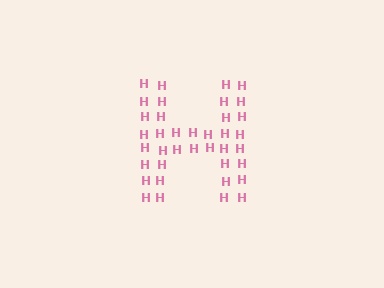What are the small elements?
The small elements are letter H's.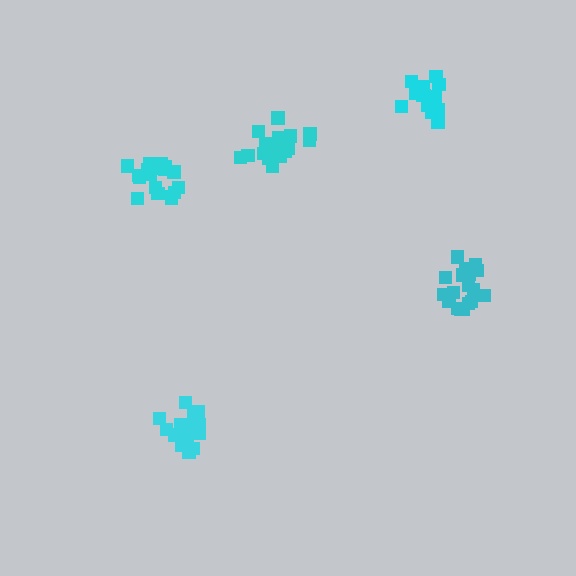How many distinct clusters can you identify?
There are 5 distinct clusters.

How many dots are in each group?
Group 1: 18 dots, Group 2: 21 dots, Group 3: 18 dots, Group 4: 15 dots, Group 5: 20 dots (92 total).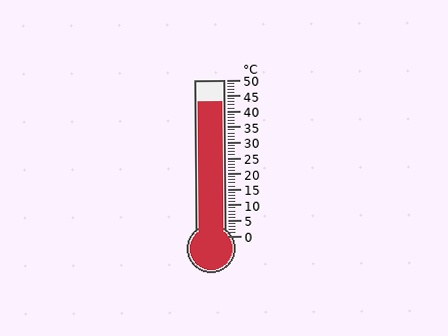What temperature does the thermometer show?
The thermometer shows approximately 43°C.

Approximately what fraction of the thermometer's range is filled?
The thermometer is filled to approximately 85% of its range.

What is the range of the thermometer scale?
The thermometer scale ranges from 0°C to 50°C.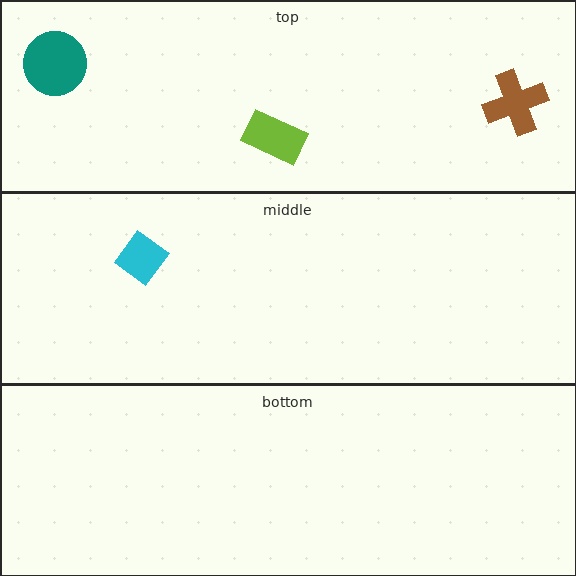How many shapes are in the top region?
3.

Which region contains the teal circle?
The top region.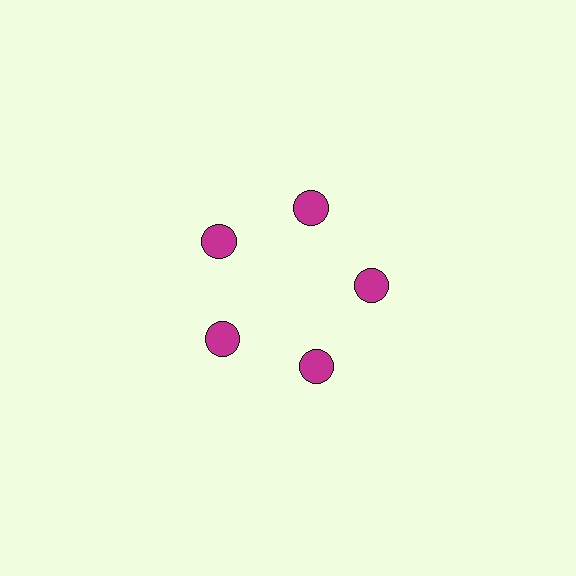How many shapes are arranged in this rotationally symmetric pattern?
There are 5 shapes, arranged in 5 groups of 1.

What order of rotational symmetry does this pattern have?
This pattern has 5-fold rotational symmetry.